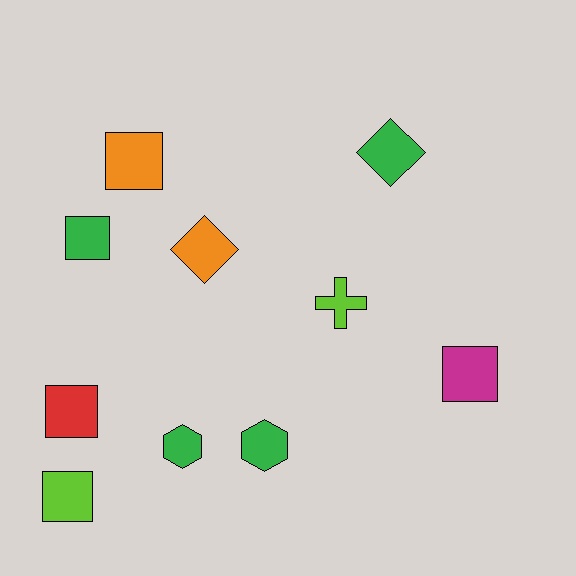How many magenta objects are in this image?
There is 1 magenta object.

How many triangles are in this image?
There are no triangles.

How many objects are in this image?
There are 10 objects.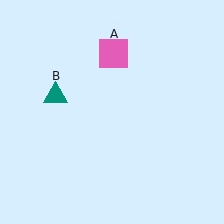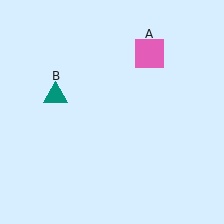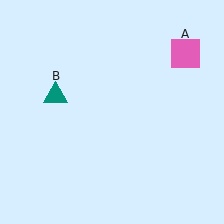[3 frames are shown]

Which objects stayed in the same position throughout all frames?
Teal triangle (object B) remained stationary.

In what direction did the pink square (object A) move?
The pink square (object A) moved right.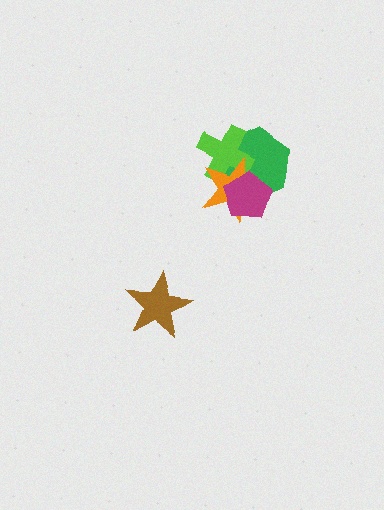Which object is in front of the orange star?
The magenta pentagon is in front of the orange star.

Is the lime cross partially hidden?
Yes, it is partially covered by another shape.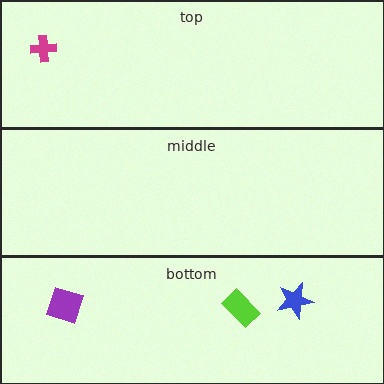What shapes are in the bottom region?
The lime rectangle, the purple square, the blue star.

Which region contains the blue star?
The bottom region.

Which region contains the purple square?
The bottom region.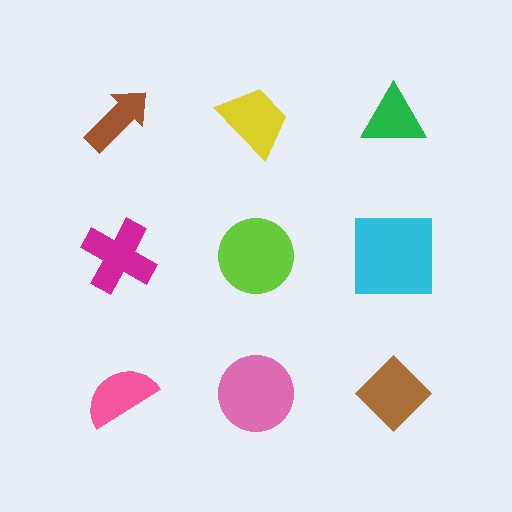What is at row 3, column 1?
A pink semicircle.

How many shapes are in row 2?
3 shapes.